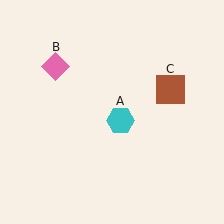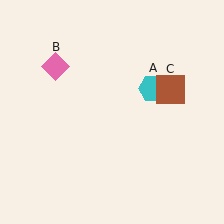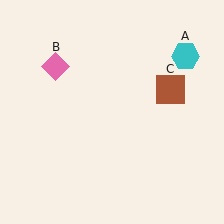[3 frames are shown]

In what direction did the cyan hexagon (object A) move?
The cyan hexagon (object A) moved up and to the right.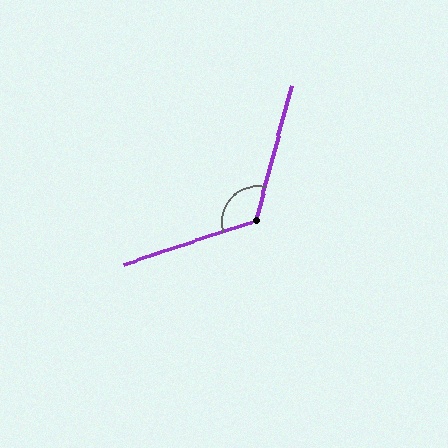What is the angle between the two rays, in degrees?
Approximately 123 degrees.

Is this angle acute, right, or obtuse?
It is obtuse.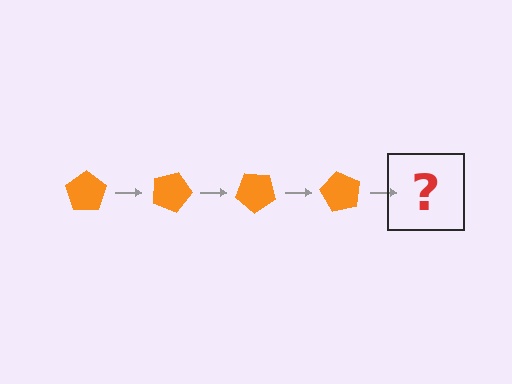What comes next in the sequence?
The next element should be an orange pentagon rotated 80 degrees.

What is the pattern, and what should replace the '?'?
The pattern is that the pentagon rotates 20 degrees each step. The '?' should be an orange pentagon rotated 80 degrees.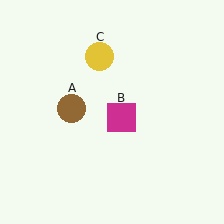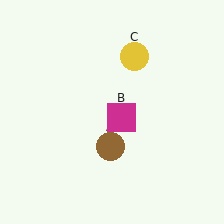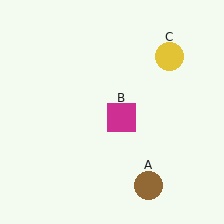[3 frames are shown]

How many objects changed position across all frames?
2 objects changed position: brown circle (object A), yellow circle (object C).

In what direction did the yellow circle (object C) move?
The yellow circle (object C) moved right.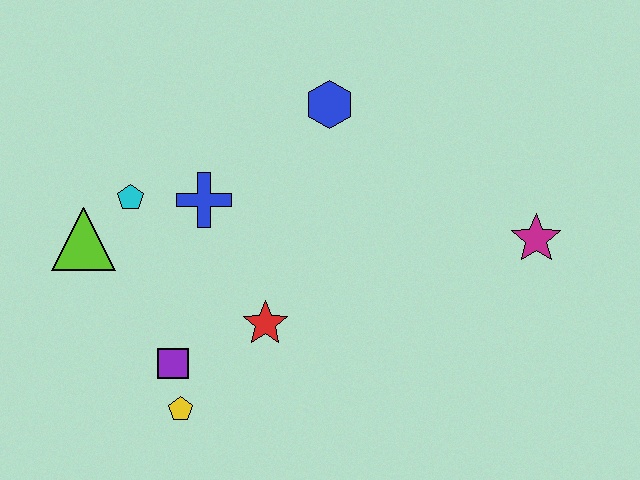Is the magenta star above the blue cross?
No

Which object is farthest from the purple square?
The magenta star is farthest from the purple square.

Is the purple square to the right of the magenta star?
No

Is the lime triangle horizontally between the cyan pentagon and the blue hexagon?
No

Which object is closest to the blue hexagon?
The blue cross is closest to the blue hexagon.